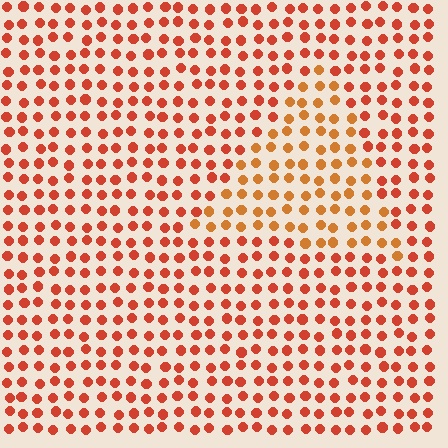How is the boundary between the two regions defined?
The boundary is defined purely by a slight shift in hue (about 22 degrees). Spacing, size, and orientation are identical on both sides.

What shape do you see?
I see a triangle.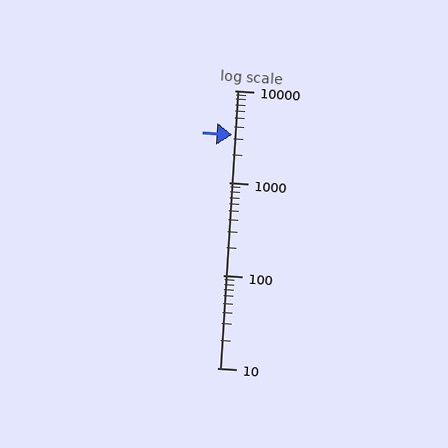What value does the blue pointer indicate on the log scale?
The pointer indicates approximately 3300.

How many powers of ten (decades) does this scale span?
The scale spans 3 decades, from 10 to 10000.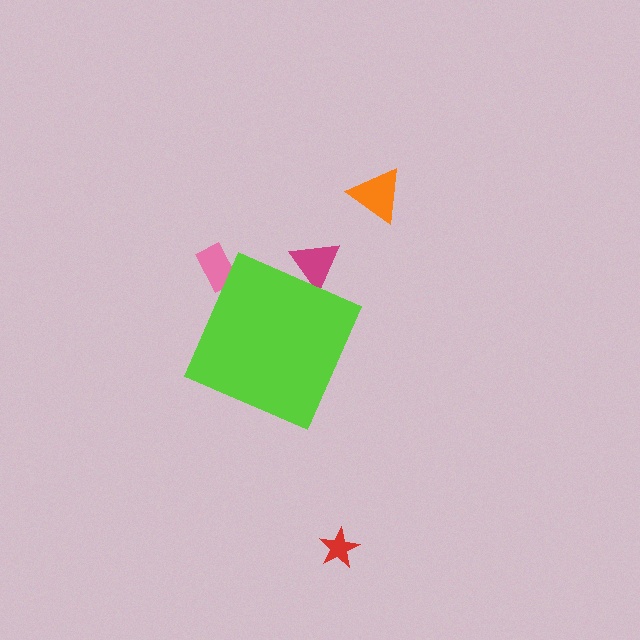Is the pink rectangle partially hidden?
Yes, the pink rectangle is partially hidden behind the lime diamond.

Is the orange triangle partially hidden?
No, the orange triangle is fully visible.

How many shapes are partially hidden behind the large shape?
2 shapes are partially hidden.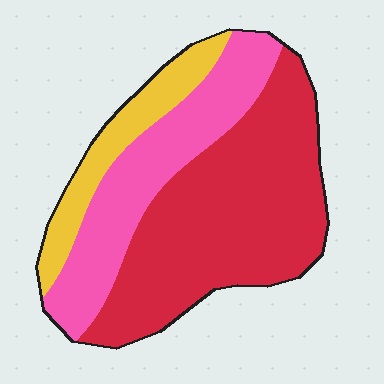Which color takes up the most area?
Red, at roughly 55%.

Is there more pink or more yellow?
Pink.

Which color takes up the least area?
Yellow, at roughly 15%.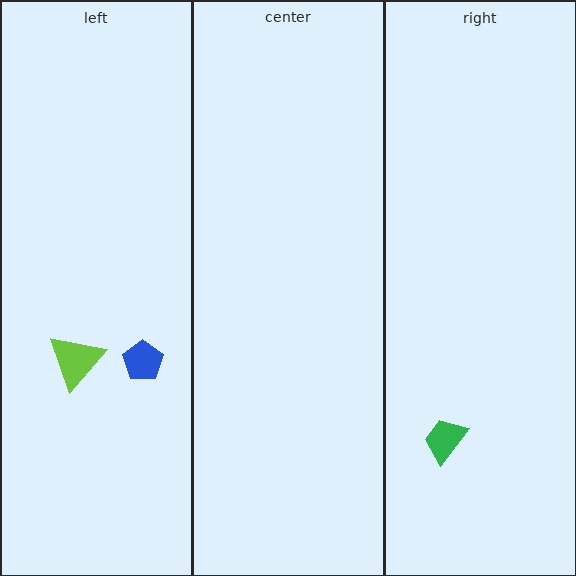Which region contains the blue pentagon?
The left region.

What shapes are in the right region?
The green trapezoid.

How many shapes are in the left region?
2.